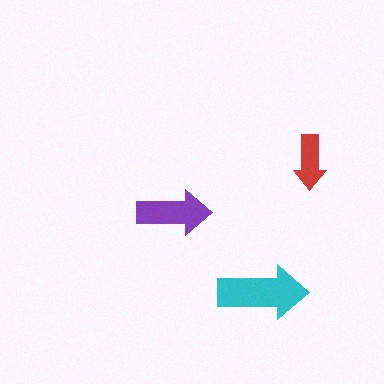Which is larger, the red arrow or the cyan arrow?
The cyan one.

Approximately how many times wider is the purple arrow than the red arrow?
About 1.5 times wider.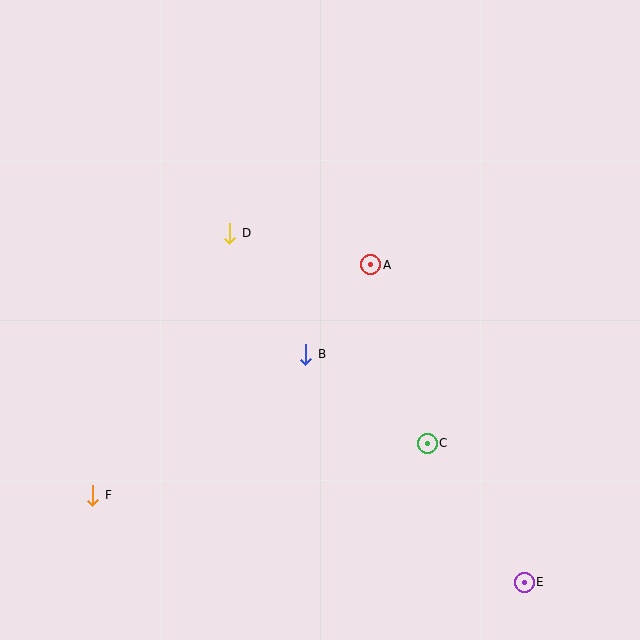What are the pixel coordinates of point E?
Point E is at (524, 582).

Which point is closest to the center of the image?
Point B at (306, 354) is closest to the center.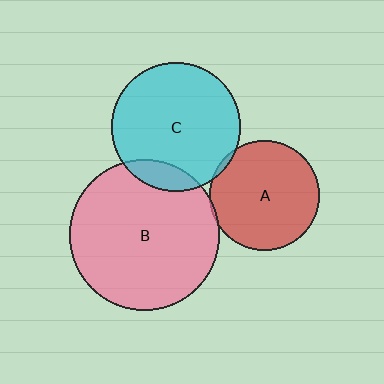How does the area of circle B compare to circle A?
Approximately 1.9 times.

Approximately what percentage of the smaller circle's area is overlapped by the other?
Approximately 5%.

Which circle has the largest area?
Circle B (pink).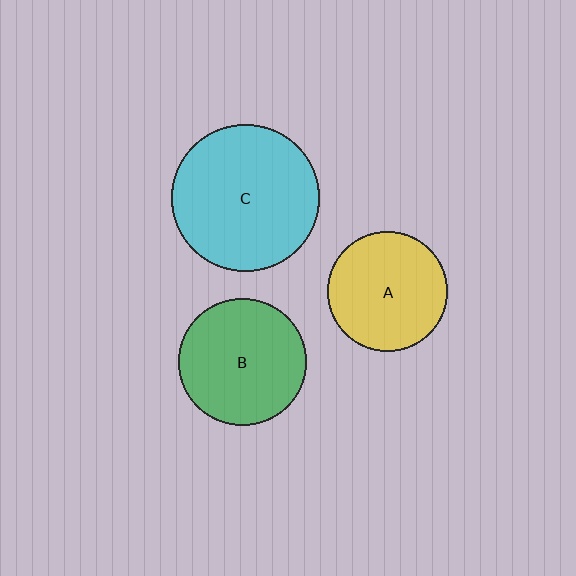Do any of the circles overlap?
No, none of the circles overlap.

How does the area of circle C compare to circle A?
Approximately 1.5 times.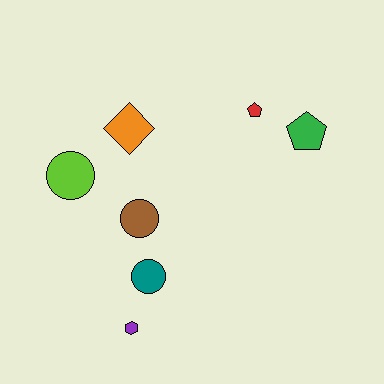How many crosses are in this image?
There are no crosses.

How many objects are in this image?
There are 7 objects.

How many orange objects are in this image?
There is 1 orange object.